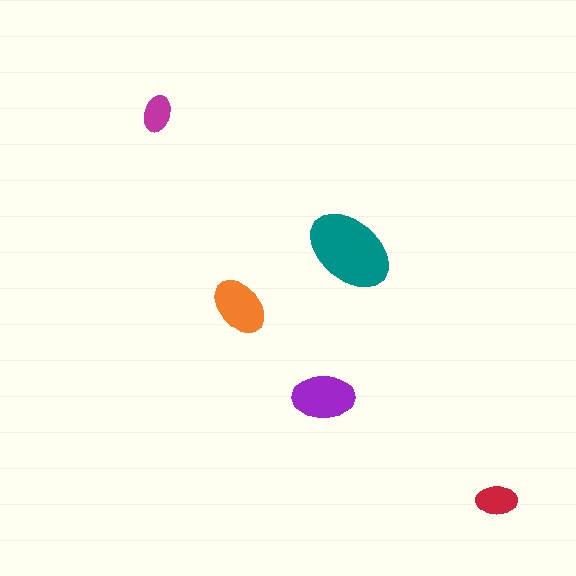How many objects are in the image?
There are 5 objects in the image.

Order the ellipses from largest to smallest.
the teal one, the purple one, the orange one, the red one, the magenta one.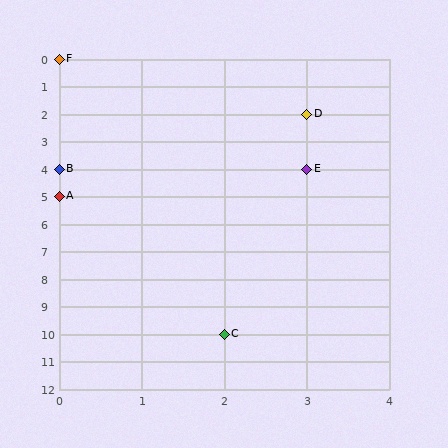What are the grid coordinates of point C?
Point C is at grid coordinates (2, 10).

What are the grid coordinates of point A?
Point A is at grid coordinates (0, 5).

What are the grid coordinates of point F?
Point F is at grid coordinates (0, 0).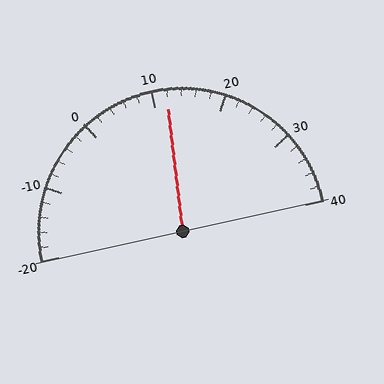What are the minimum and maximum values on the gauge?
The gauge ranges from -20 to 40.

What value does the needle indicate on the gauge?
The needle indicates approximately 12.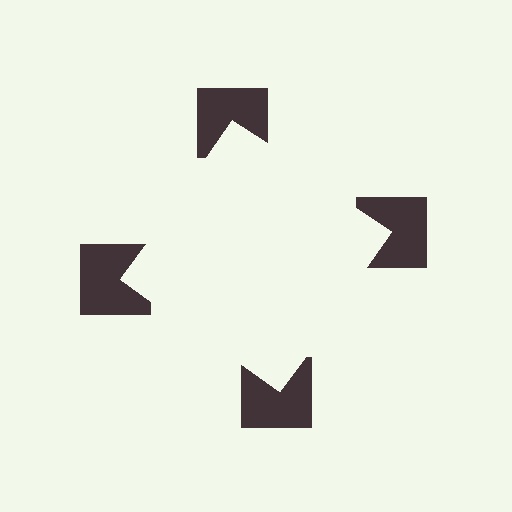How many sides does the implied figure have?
4 sides.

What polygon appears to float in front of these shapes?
An illusory square — its edges are inferred from the aligned wedge cuts in the notched squares, not physically drawn.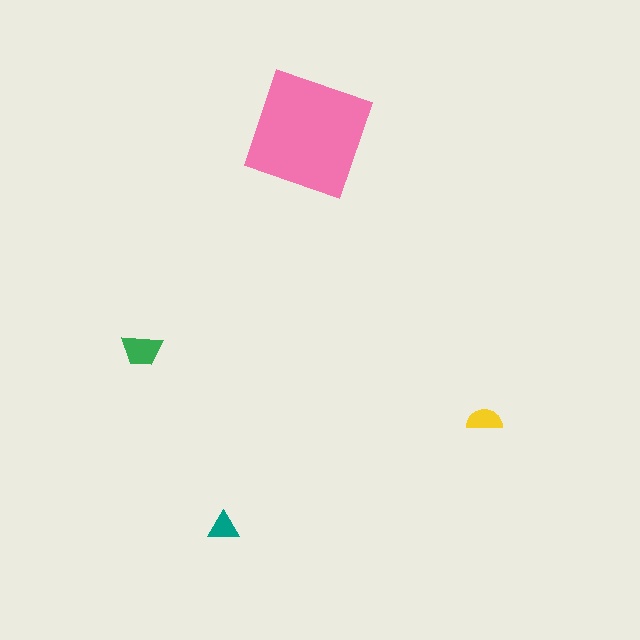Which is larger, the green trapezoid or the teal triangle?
The green trapezoid.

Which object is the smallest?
The teal triangle.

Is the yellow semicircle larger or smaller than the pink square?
Smaller.